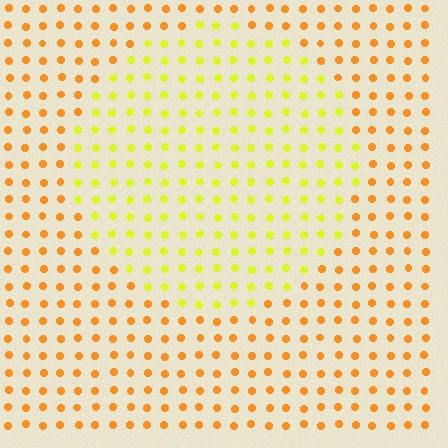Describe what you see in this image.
The image is filled with small orange elements in a uniform arrangement. A circle-shaped region is visible where the elements are tinted to a slightly different hue, forming a subtle color boundary.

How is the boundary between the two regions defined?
The boundary is defined purely by a slight shift in hue (about 38 degrees). Spacing, size, and orientation are identical on both sides.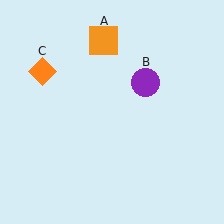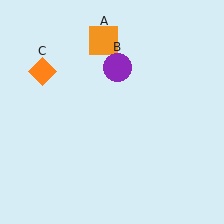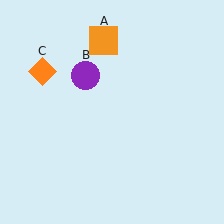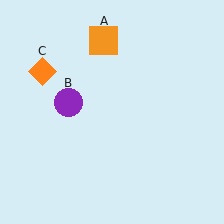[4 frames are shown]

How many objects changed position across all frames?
1 object changed position: purple circle (object B).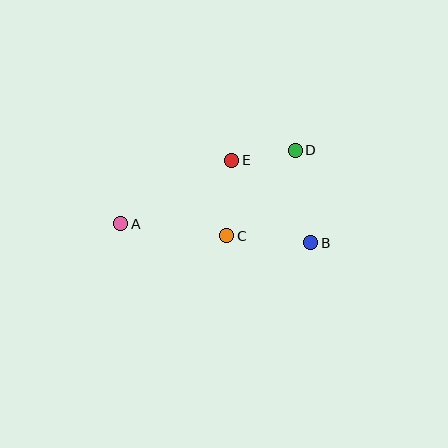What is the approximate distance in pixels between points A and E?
The distance between A and E is approximately 128 pixels.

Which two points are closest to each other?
Points D and E are closest to each other.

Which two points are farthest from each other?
Points A and B are farthest from each other.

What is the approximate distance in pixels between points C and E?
The distance between C and E is approximately 75 pixels.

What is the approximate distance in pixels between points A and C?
The distance between A and C is approximately 107 pixels.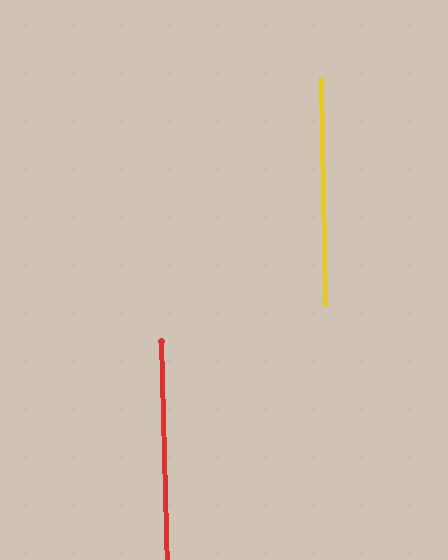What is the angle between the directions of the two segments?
Approximately 1 degree.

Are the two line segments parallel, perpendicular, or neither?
Parallel — their directions differ by only 0.6°.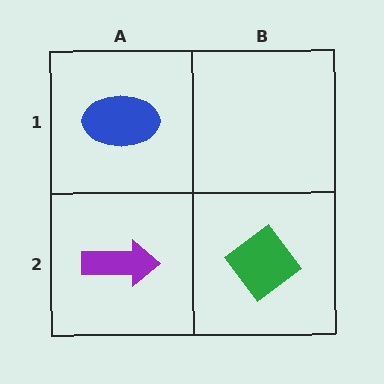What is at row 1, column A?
A blue ellipse.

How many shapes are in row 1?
1 shape.